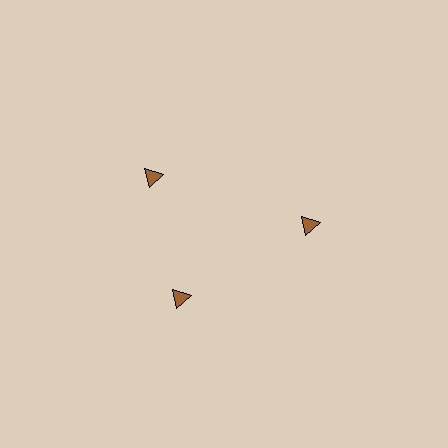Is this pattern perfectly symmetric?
No. The 3 brown triangles are arranged in a ring, but one element near the 11 o'clock position is rotated out of alignment along the ring, breaking the 3-fold rotational symmetry.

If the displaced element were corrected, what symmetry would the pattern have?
It would have 3-fold rotational symmetry — the pattern would map onto itself every 120 degrees.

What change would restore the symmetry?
The symmetry would be restored by rotating it back into even spacing with its neighbors so that all 3 triangles sit at equal angles and equal distance from the center.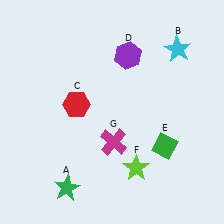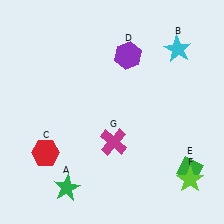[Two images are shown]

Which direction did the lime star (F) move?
The lime star (F) moved right.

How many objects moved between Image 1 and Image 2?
3 objects moved between the two images.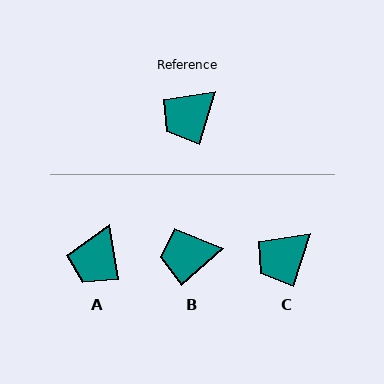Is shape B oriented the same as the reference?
No, it is off by about 31 degrees.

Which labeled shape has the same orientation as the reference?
C.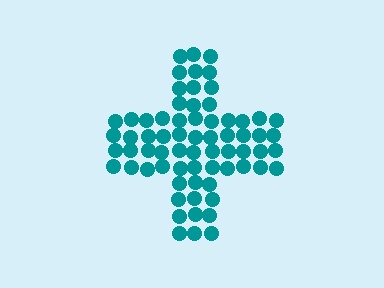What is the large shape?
The large shape is a cross.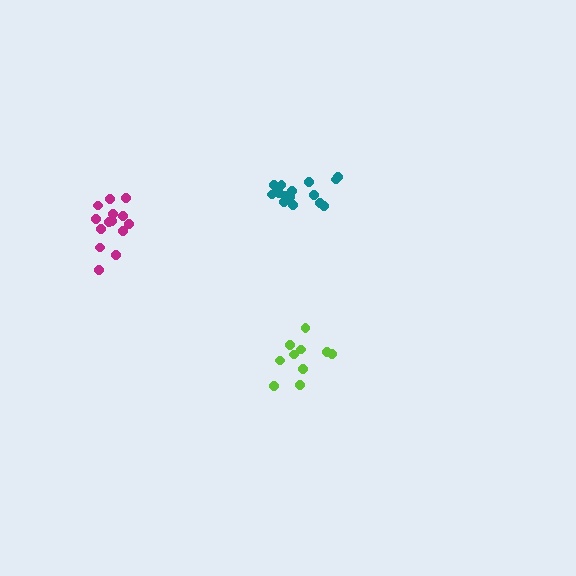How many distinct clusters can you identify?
There are 3 distinct clusters.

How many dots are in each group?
Group 1: 10 dots, Group 2: 14 dots, Group 3: 16 dots (40 total).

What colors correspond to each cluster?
The clusters are colored: lime, magenta, teal.